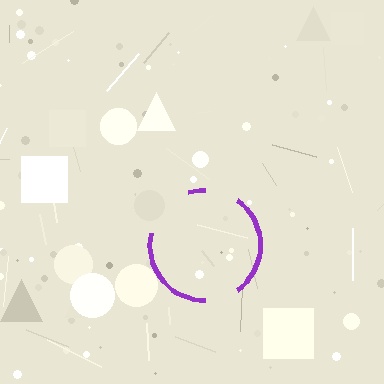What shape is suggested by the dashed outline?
The dashed outline suggests a circle.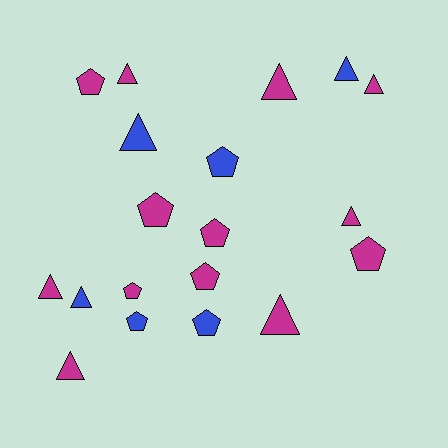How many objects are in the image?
There are 19 objects.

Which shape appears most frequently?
Triangle, with 10 objects.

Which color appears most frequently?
Magenta, with 13 objects.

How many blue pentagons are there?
There are 3 blue pentagons.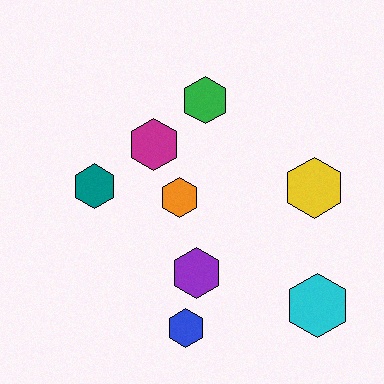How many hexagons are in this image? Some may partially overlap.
There are 8 hexagons.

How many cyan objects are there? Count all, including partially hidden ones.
There is 1 cyan object.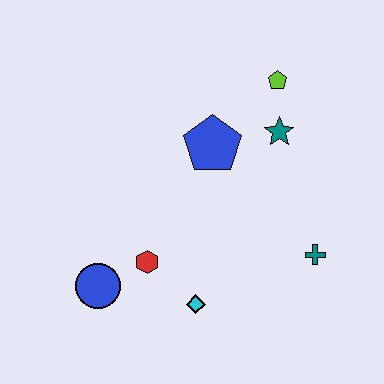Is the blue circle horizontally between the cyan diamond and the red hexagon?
No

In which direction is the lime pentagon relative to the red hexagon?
The lime pentagon is above the red hexagon.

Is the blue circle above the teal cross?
No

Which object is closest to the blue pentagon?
The teal star is closest to the blue pentagon.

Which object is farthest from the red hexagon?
The lime pentagon is farthest from the red hexagon.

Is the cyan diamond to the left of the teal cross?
Yes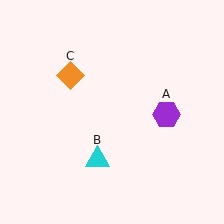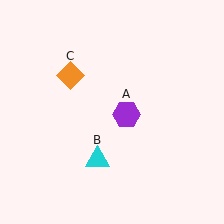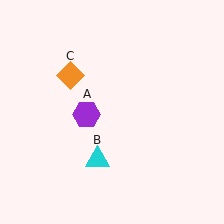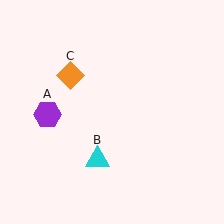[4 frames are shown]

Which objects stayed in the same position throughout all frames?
Cyan triangle (object B) and orange diamond (object C) remained stationary.